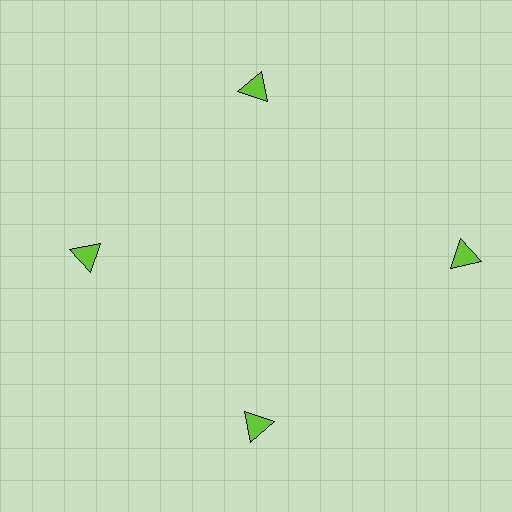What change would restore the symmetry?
The symmetry would be restored by moving it inward, back onto the ring so that all 4 triangles sit at equal angles and equal distance from the center.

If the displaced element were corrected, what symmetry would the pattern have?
It would have 4-fold rotational symmetry — the pattern would map onto itself every 90 degrees.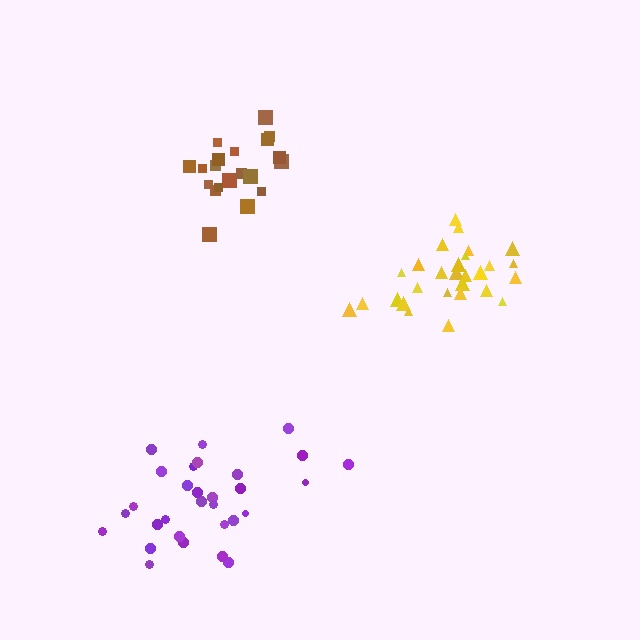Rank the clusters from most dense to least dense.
brown, yellow, purple.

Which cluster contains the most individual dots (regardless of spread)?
Purple (30).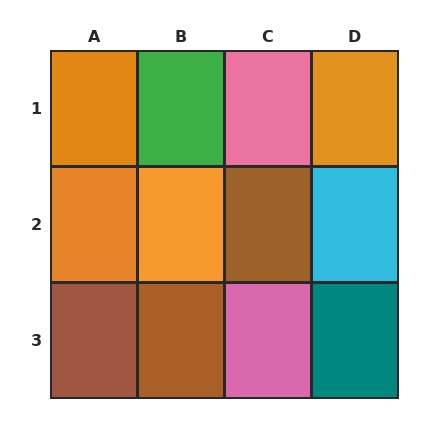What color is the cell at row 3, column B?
Brown.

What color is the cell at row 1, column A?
Orange.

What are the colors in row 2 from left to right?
Orange, orange, brown, cyan.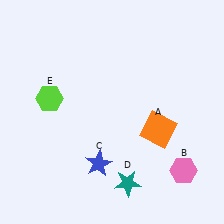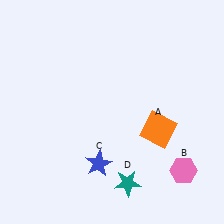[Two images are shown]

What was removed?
The lime hexagon (E) was removed in Image 2.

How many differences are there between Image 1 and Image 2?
There is 1 difference between the two images.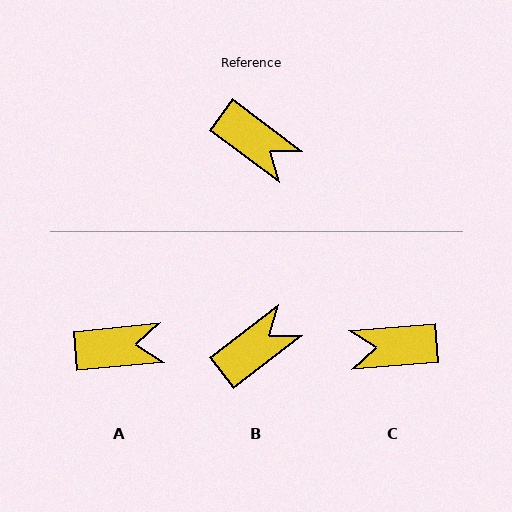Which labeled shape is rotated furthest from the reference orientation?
C, about 139 degrees away.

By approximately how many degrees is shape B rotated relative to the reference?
Approximately 74 degrees counter-clockwise.